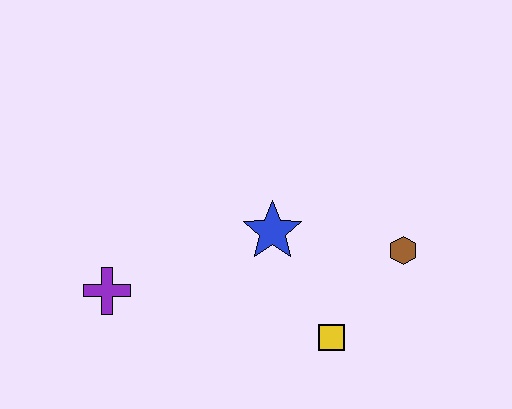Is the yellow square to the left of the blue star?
No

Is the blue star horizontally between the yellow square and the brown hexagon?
No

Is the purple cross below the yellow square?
No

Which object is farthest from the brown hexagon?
The purple cross is farthest from the brown hexagon.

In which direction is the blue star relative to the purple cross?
The blue star is to the right of the purple cross.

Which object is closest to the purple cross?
The blue star is closest to the purple cross.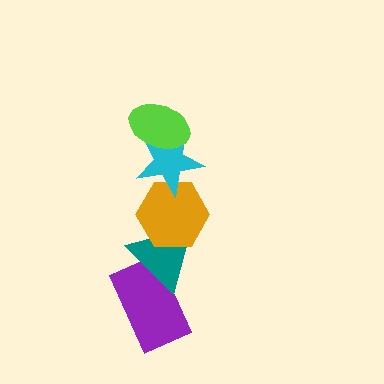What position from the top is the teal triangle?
The teal triangle is 4th from the top.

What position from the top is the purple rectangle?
The purple rectangle is 5th from the top.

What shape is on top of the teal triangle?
The orange hexagon is on top of the teal triangle.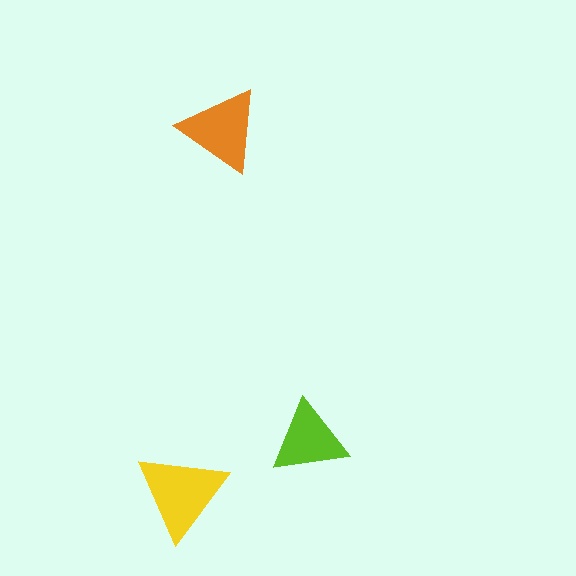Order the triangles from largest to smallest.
the yellow one, the orange one, the lime one.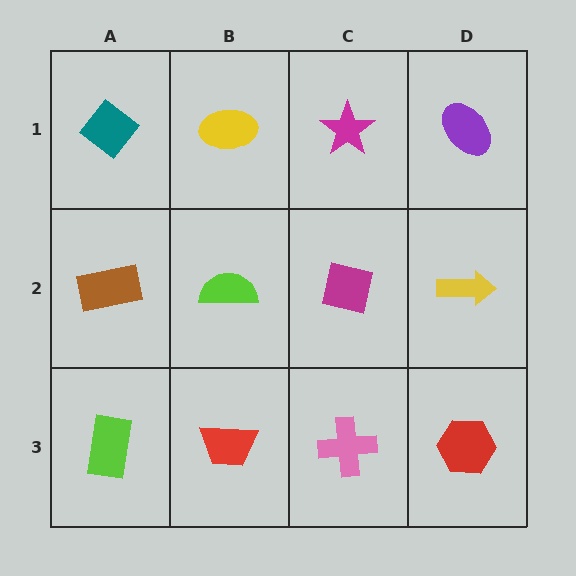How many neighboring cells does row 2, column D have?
3.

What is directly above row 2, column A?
A teal diamond.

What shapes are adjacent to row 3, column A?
A brown rectangle (row 2, column A), a red trapezoid (row 3, column B).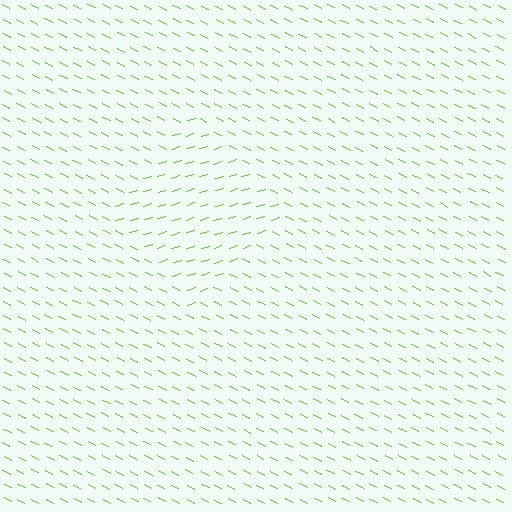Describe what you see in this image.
The image is filled with small lime line segments. A diamond region in the image has lines oriented differently from the surrounding lines, creating a visible texture boundary.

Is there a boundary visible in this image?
Yes, there is a texture boundary formed by a change in line orientation.